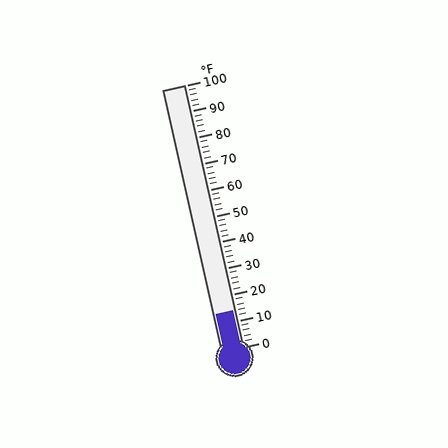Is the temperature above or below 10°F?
The temperature is above 10°F.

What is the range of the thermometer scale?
The thermometer scale ranges from 0°F to 100°F.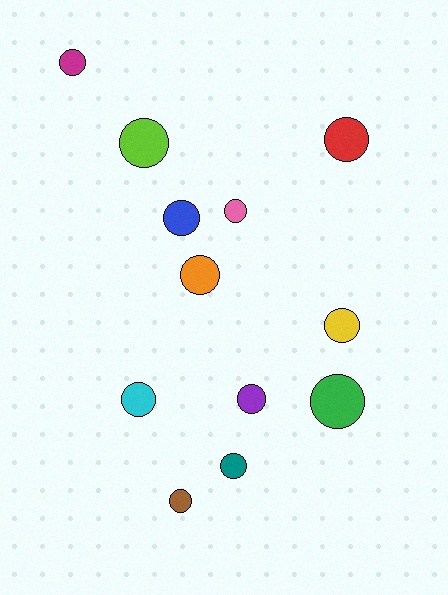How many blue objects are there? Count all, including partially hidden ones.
There is 1 blue object.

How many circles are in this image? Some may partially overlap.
There are 12 circles.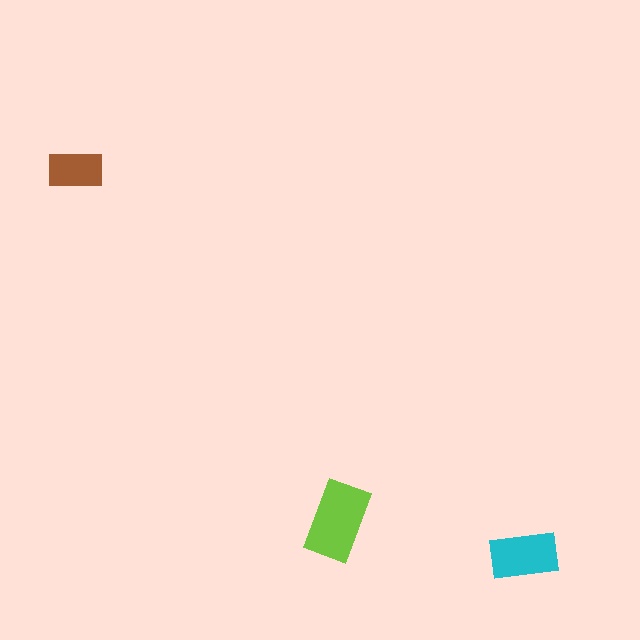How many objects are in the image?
There are 3 objects in the image.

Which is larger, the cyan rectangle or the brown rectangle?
The cyan one.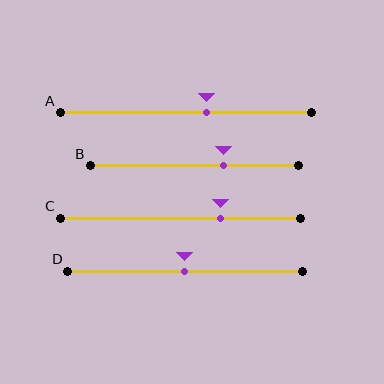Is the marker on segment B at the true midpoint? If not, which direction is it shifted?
No, the marker on segment B is shifted to the right by about 14% of the segment length.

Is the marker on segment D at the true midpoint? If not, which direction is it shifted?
Yes, the marker on segment D is at the true midpoint.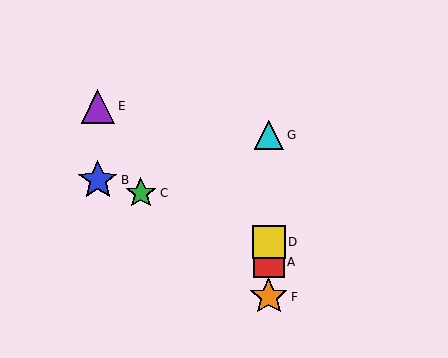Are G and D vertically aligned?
Yes, both are at x≈269.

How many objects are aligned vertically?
4 objects (A, D, F, G) are aligned vertically.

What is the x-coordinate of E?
Object E is at x≈98.